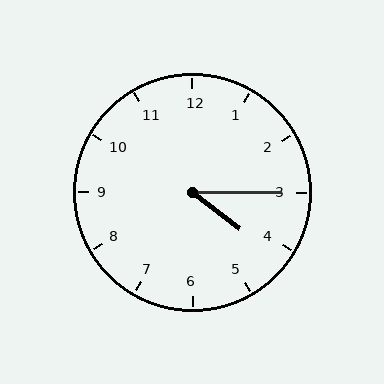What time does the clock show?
4:15.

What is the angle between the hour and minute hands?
Approximately 38 degrees.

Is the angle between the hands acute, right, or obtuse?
It is acute.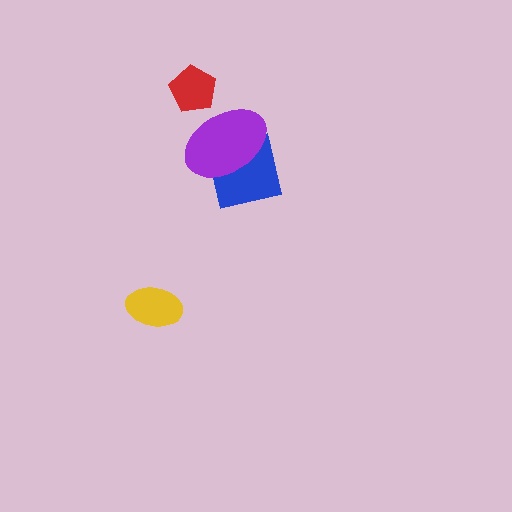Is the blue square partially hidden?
Yes, it is partially covered by another shape.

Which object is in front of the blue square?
The purple ellipse is in front of the blue square.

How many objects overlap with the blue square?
1 object overlaps with the blue square.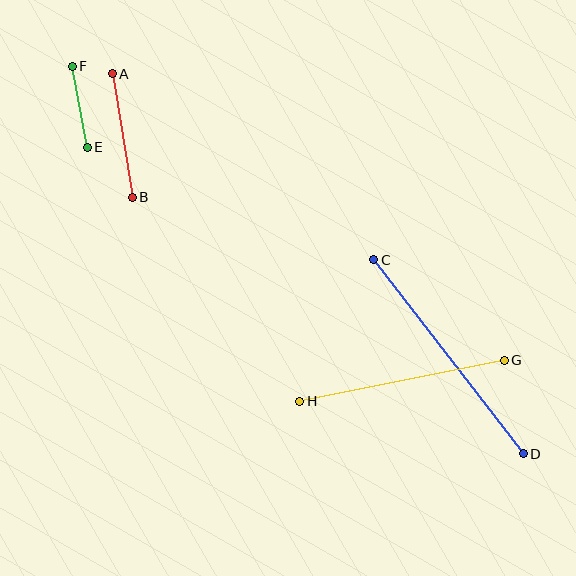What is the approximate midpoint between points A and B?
The midpoint is at approximately (122, 136) pixels.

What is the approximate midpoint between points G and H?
The midpoint is at approximately (402, 381) pixels.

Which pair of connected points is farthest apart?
Points C and D are farthest apart.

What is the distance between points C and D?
The distance is approximately 245 pixels.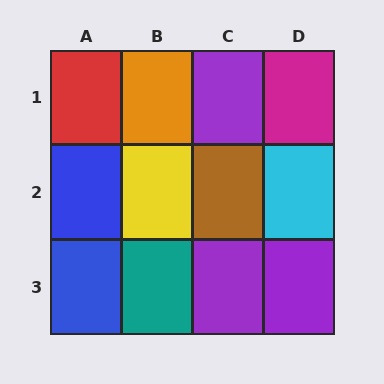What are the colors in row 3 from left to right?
Blue, teal, purple, purple.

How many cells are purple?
3 cells are purple.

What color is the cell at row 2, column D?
Cyan.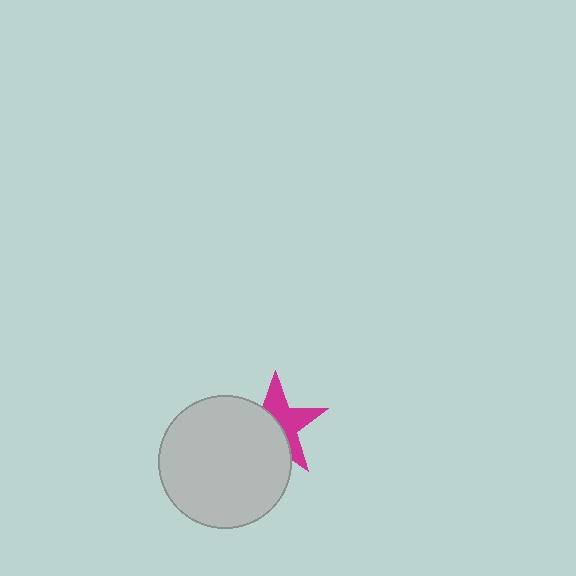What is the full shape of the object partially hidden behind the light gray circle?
The partially hidden object is a magenta star.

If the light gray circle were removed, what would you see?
You would see the complete magenta star.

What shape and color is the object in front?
The object in front is a light gray circle.